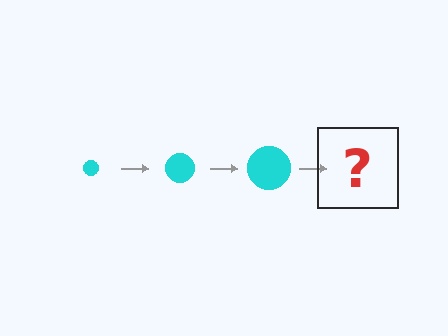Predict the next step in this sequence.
The next step is a cyan circle, larger than the previous one.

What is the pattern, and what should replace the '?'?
The pattern is that the circle gets progressively larger each step. The '?' should be a cyan circle, larger than the previous one.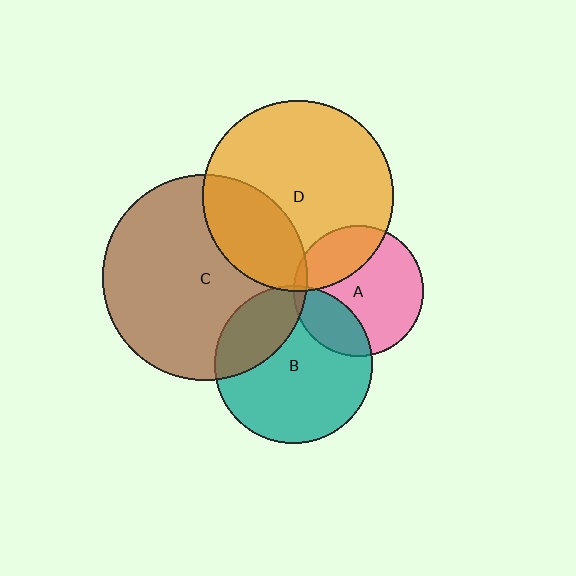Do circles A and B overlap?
Yes.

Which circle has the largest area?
Circle C (brown).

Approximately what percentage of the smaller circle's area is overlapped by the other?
Approximately 25%.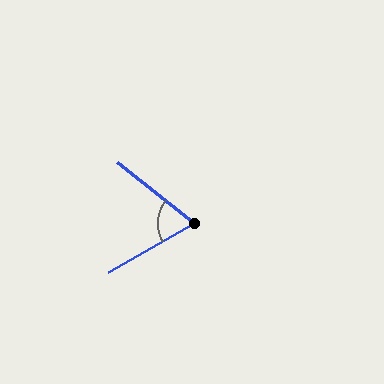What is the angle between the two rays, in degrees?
Approximately 68 degrees.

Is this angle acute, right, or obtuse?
It is acute.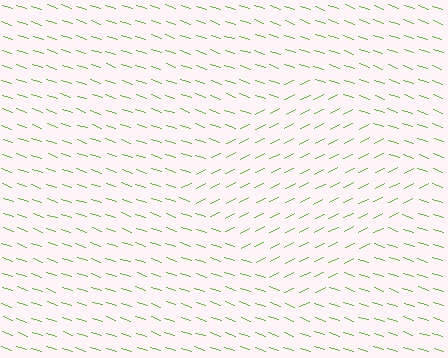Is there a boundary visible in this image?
Yes, there is a texture boundary formed by a change in line orientation.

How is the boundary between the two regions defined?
The boundary is defined purely by a change in line orientation (approximately 45 degrees difference). All lines are the same color and thickness.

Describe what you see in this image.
The image is filled with small lime line segments. A diamond region in the image has lines oriented differently from the surrounding lines, creating a visible texture boundary.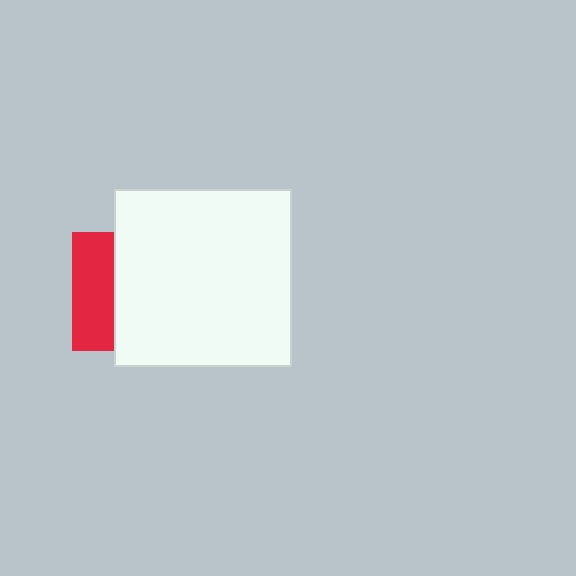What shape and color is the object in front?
The object in front is a white square.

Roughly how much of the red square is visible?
A small part of it is visible (roughly 35%).